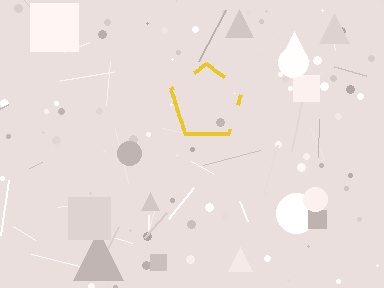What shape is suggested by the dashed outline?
The dashed outline suggests a pentagon.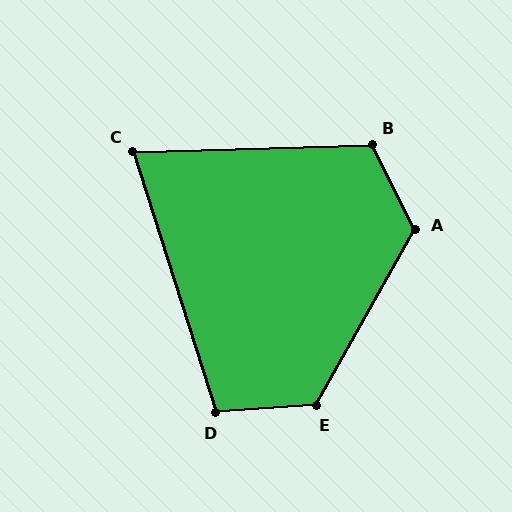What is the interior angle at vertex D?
Approximately 104 degrees (obtuse).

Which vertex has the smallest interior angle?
C, at approximately 74 degrees.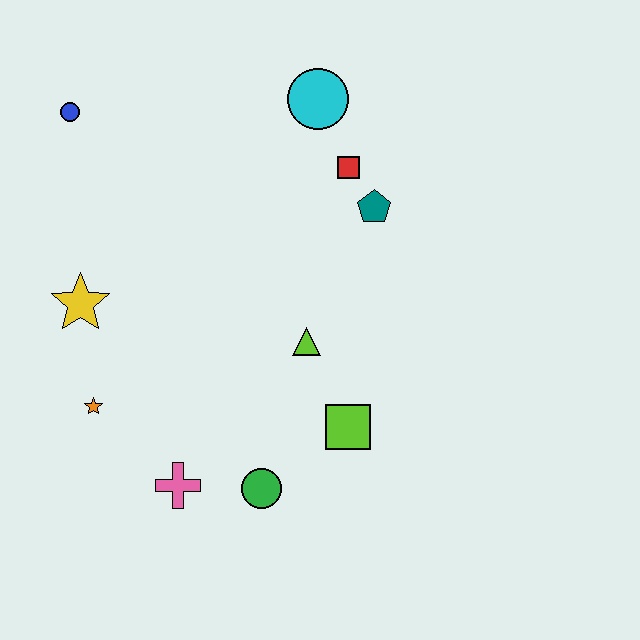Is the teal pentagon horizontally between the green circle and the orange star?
No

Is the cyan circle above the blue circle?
Yes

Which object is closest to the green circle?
The pink cross is closest to the green circle.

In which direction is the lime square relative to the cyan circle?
The lime square is below the cyan circle.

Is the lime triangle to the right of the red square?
No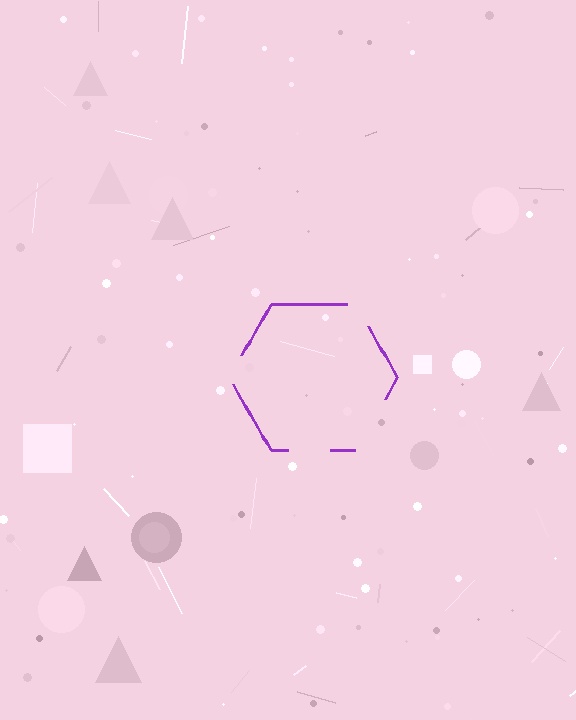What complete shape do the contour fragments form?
The contour fragments form a hexagon.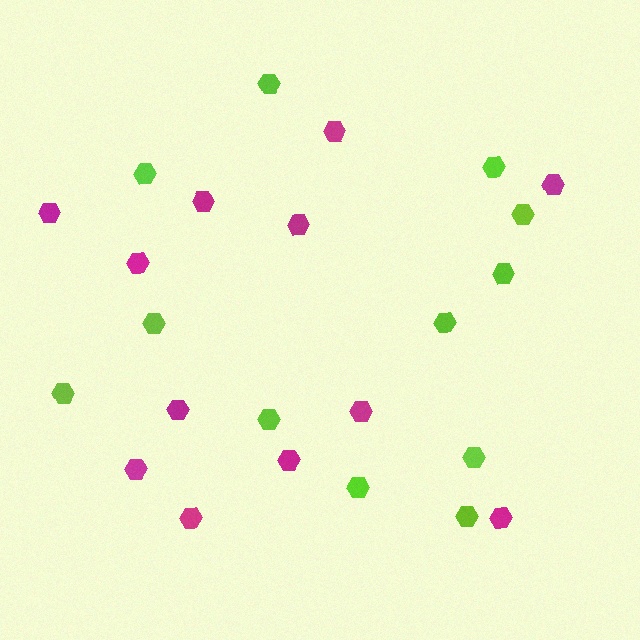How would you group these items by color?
There are 2 groups: one group of magenta hexagons (12) and one group of lime hexagons (12).